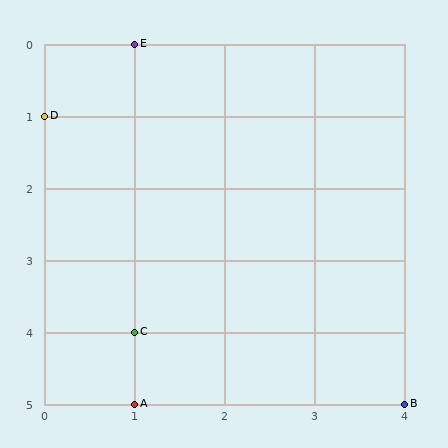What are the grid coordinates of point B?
Point B is at grid coordinates (4, 5).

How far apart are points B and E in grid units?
Points B and E are 3 columns and 5 rows apart (about 5.8 grid units diagonally).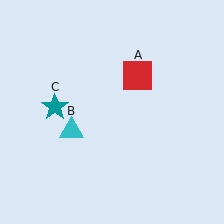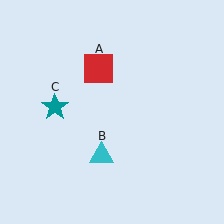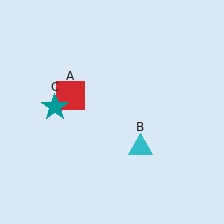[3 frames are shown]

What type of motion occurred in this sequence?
The red square (object A), cyan triangle (object B) rotated counterclockwise around the center of the scene.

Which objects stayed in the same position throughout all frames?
Teal star (object C) remained stationary.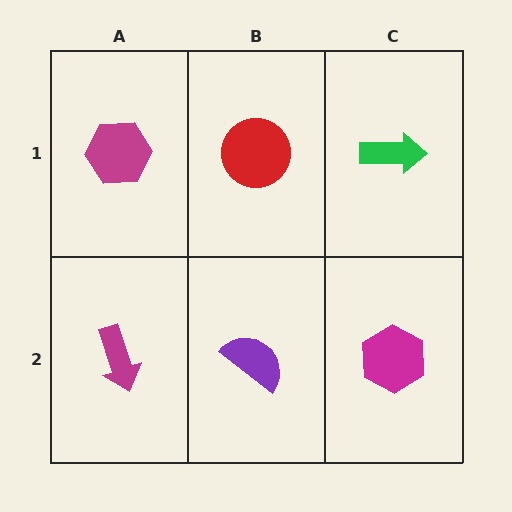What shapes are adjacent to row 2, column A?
A magenta hexagon (row 1, column A), a purple semicircle (row 2, column B).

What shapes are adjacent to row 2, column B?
A red circle (row 1, column B), a magenta arrow (row 2, column A), a magenta hexagon (row 2, column C).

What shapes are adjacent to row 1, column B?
A purple semicircle (row 2, column B), a magenta hexagon (row 1, column A), a green arrow (row 1, column C).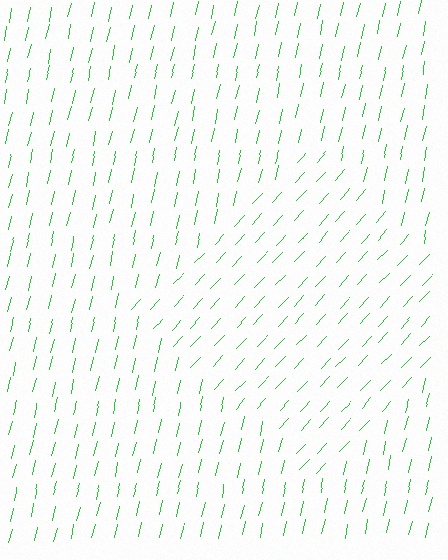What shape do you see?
I see a diamond.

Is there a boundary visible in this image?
Yes, there is a texture boundary formed by a change in line orientation.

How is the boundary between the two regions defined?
The boundary is defined purely by a change in line orientation (approximately 30 degrees difference). All lines are the same color and thickness.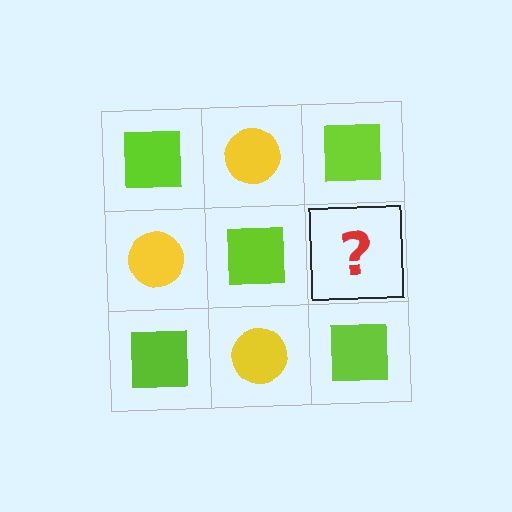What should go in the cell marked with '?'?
The missing cell should contain a yellow circle.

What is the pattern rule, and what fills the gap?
The rule is that it alternates lime square and yellow circle in a checkerboard pattern. The gap should be filled with a yellow circle.